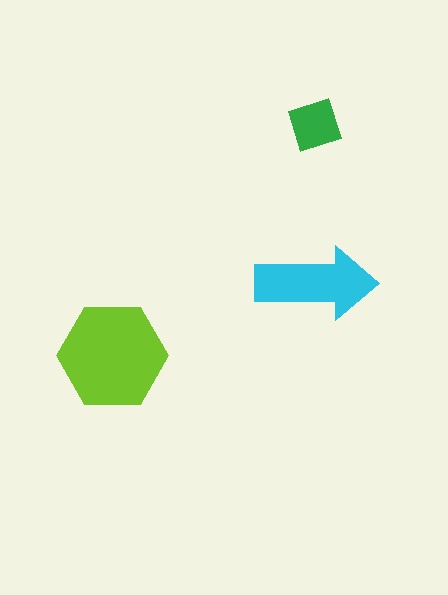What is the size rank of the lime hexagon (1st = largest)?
1st.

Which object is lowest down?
The lime hexagon is bottommost.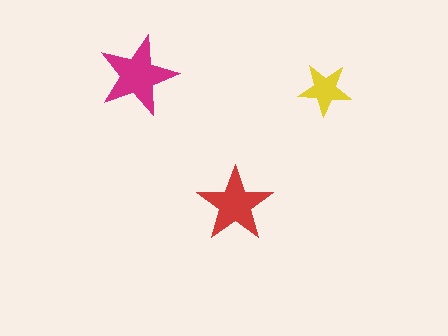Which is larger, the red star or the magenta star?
The magenta one.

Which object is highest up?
The magenta star is topmost.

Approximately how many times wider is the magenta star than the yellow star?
About 1.5 times wider.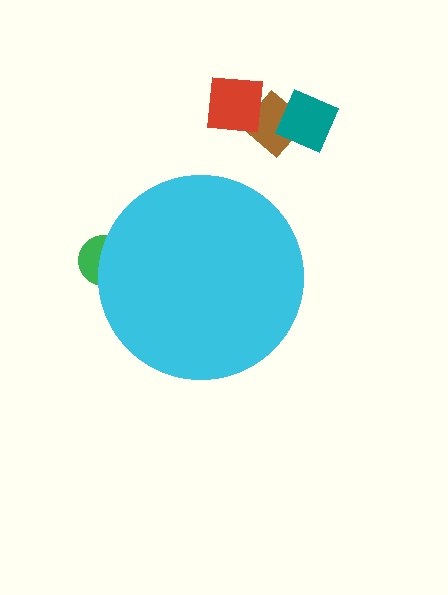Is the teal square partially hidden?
No, the teal square is fully visible.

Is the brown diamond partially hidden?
No, the brown diamond is fully visible.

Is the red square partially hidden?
No, the red square is fully visible.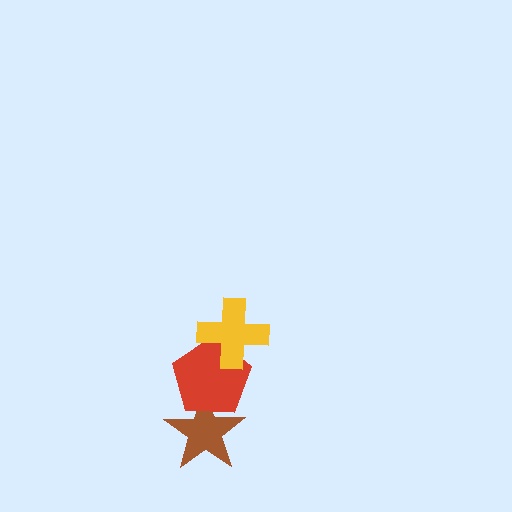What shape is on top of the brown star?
The red pentagon is on top of the brown star.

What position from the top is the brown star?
The brown star is 3rd from the top.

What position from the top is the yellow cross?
The yellow cross is 1st from the top.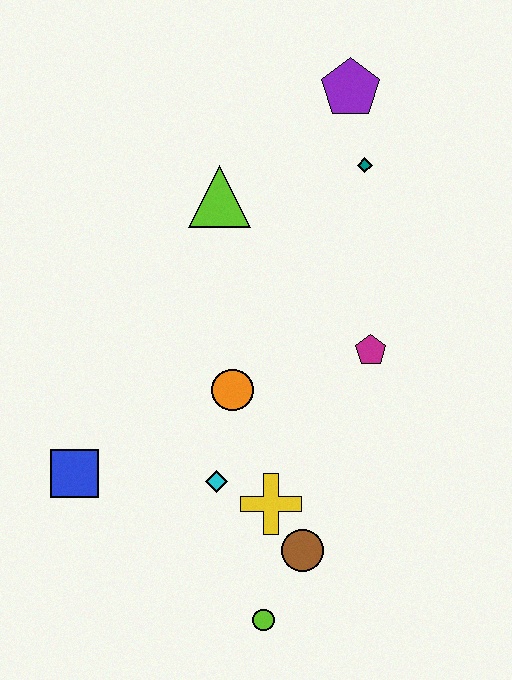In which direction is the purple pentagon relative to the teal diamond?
The purple pentagon is above the teal diamond.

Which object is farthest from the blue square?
The purple pentagon is farthest from the blue square.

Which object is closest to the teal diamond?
The purple pentagon is closest to the teal diamond.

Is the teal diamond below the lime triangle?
No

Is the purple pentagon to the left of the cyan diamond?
No